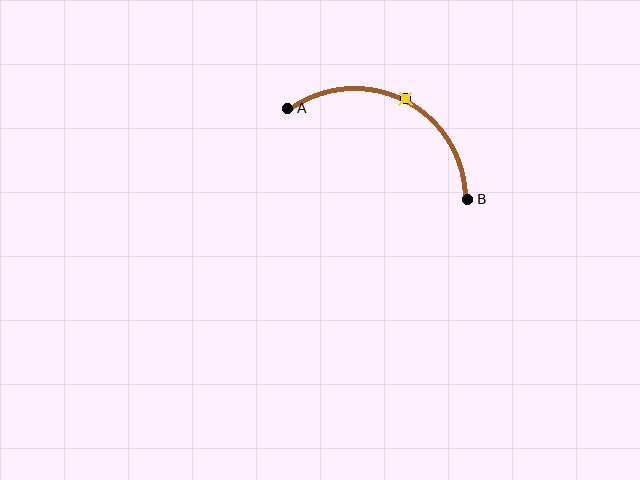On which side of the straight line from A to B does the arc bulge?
The arc bulges above the straight line connecting A and B.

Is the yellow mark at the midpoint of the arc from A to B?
Yes. The yellow mark lies on the arc at equal arc-length from both A and B — it is the arc midpoint.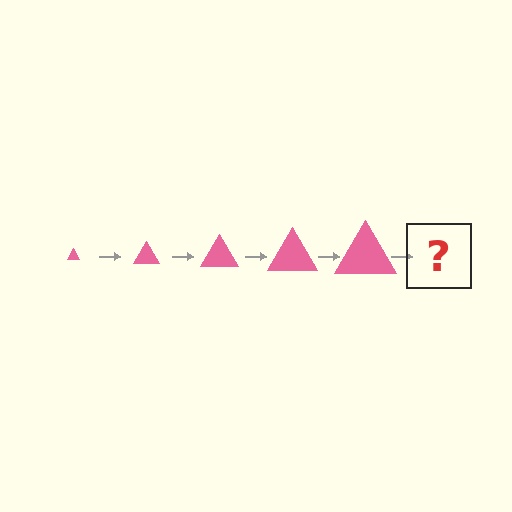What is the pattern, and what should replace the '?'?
The pattern is that the triangle gets progressively larger each step. The '?' should be a pink triangle, larger than the previous one.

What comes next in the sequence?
The next element should be a pink triangle, larger than the previous one.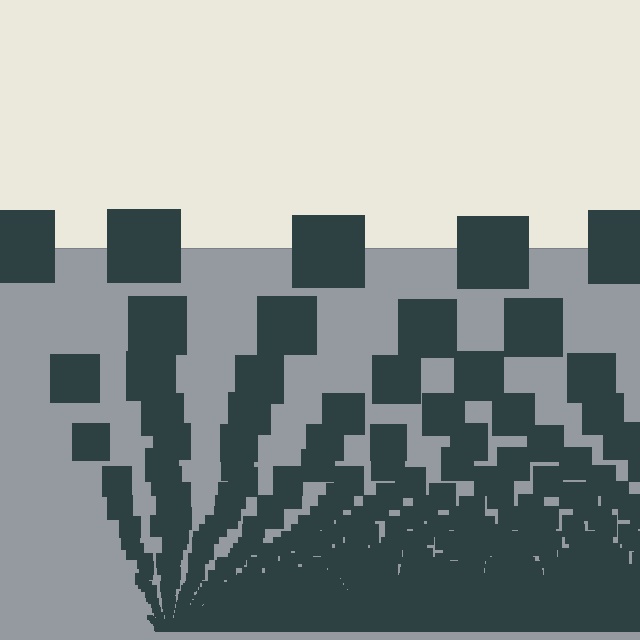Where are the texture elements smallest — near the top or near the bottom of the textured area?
Near the bottom.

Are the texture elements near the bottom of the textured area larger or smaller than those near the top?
Smaller. The gradient is inverted — elements near the bottom are smaller and denser.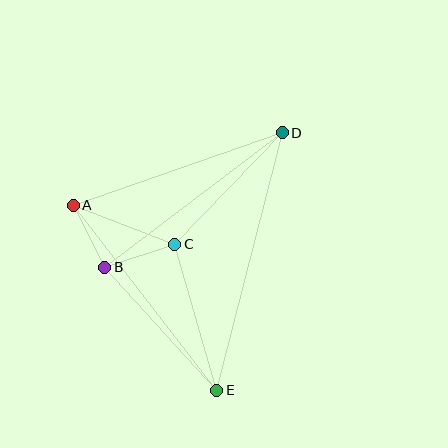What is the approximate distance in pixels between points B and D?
The distance between B and D is approximately 223 pixels.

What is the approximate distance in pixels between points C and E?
The distance between C and E is approximately 152 pixels.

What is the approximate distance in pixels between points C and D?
The distance between C and D is approximately 155 pixels.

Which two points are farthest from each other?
Points D and E are farthest from each other.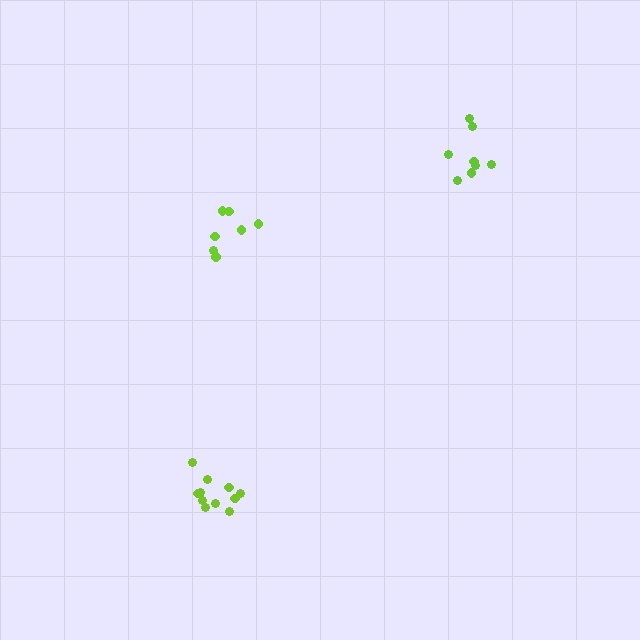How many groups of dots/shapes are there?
There are 3 groups.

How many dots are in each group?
Group 1: 7 dots, Group 2: 8 dots, Group 3: 11 dots (26 total).